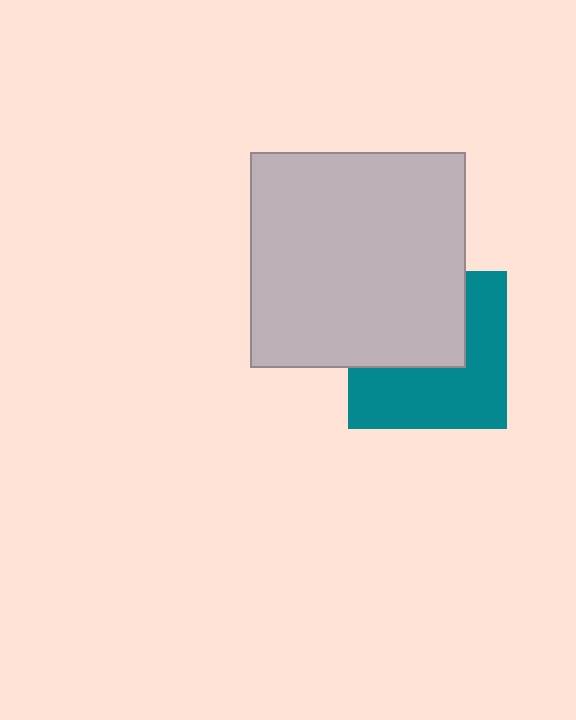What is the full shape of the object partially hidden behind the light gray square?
The partially hidden object is a teal square.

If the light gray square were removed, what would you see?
You would see the complete teal square.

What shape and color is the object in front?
The object in front is a light gray square.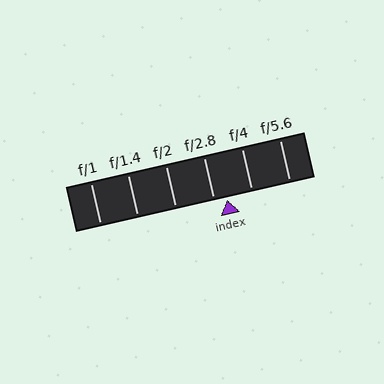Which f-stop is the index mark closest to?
The index mark is closest to f/2.8.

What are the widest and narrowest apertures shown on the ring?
The widest aperture shown is f/1 and the narrowest is f/5.6.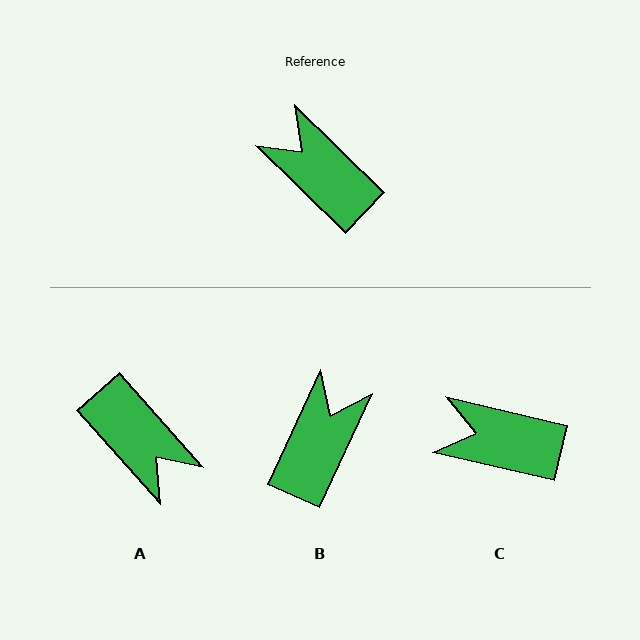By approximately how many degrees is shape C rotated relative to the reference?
Approximately 31 degrees counter-clockwise.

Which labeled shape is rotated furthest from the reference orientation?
A, about 176 degrees away.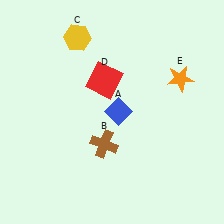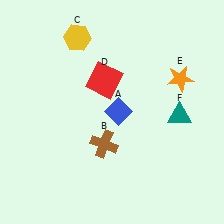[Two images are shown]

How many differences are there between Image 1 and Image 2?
There is 1 difference between the two images.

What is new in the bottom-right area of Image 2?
A teal triangle (F) was added in the bottom-right area of Image 2.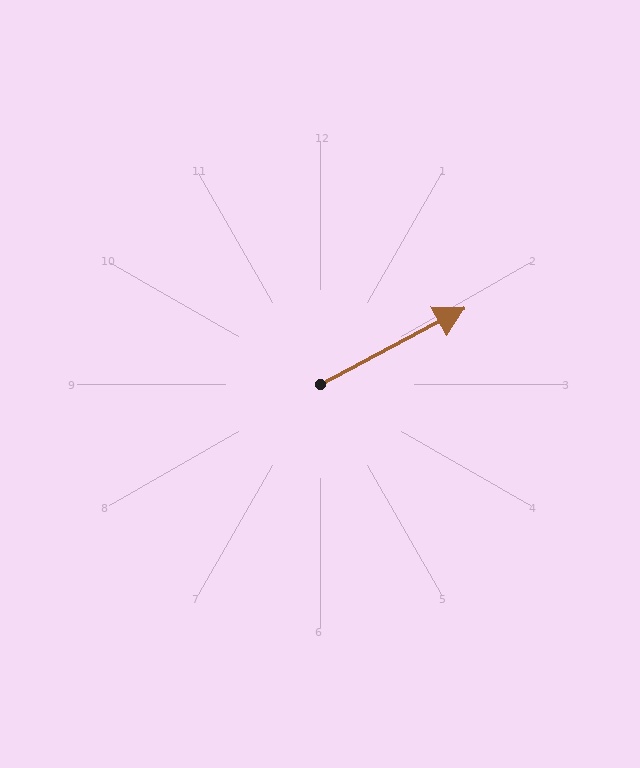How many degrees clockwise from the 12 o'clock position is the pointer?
Approximately 62 degrees.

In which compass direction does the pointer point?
Northeast.